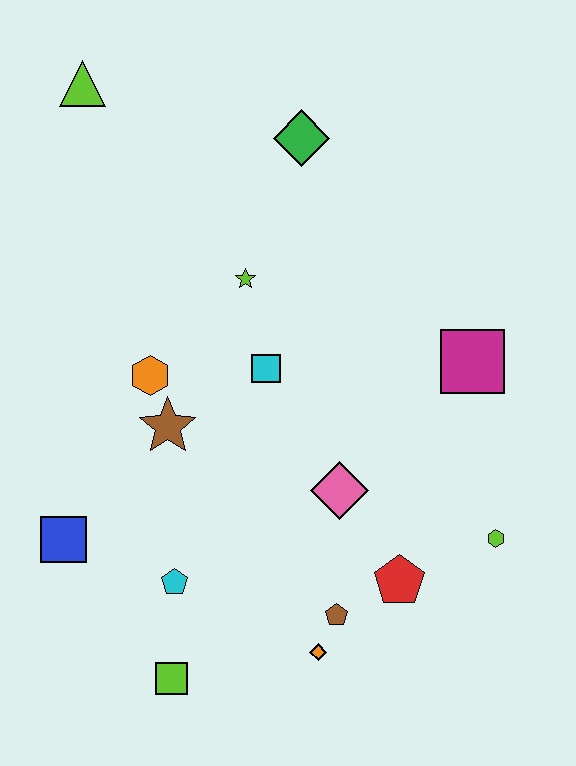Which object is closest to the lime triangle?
The green diamond is closest to the lime triangle.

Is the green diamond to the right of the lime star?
Yes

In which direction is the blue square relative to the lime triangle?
The blue square is below the lime triangle.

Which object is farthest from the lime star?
The lime square is farthest from the lime star.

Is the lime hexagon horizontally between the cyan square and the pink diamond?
No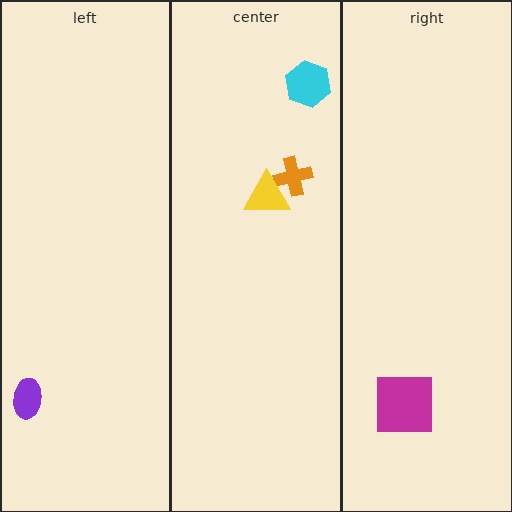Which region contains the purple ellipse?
The left region.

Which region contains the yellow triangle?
The center region.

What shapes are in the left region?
The purple ellipse.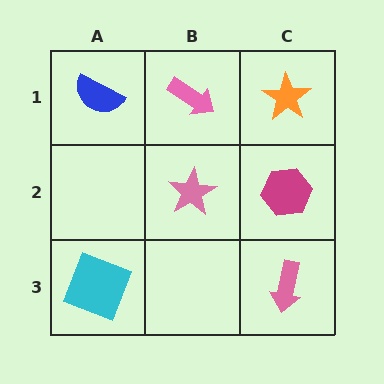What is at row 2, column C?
A magenta hexagon.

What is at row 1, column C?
An orange star.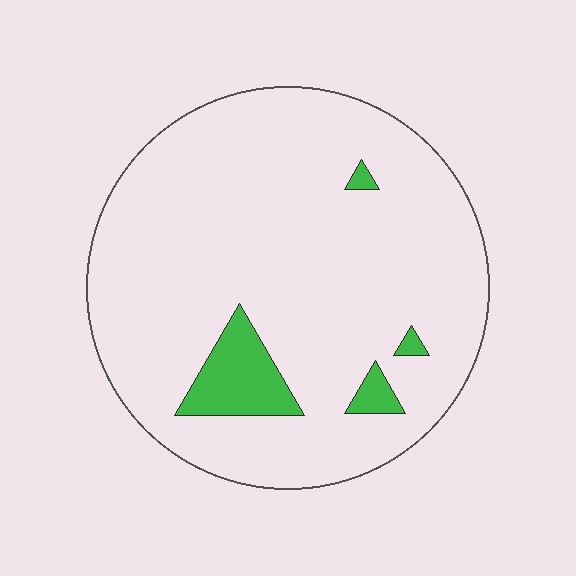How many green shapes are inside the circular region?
4.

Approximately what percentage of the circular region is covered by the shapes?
Approximately 10%.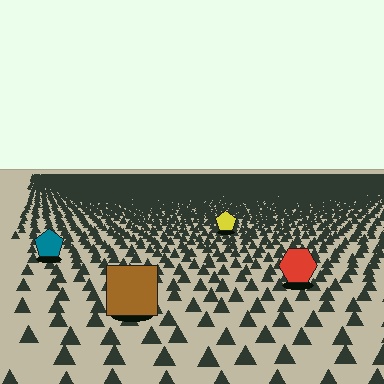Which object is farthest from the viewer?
The yellow pentagon is farthest from the viewer. It appears smaller and the ground texture around it is denser.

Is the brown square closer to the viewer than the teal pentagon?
Yes. The brown square is closer — you can tell from the texture gradient: the ground texture is coarser near it.